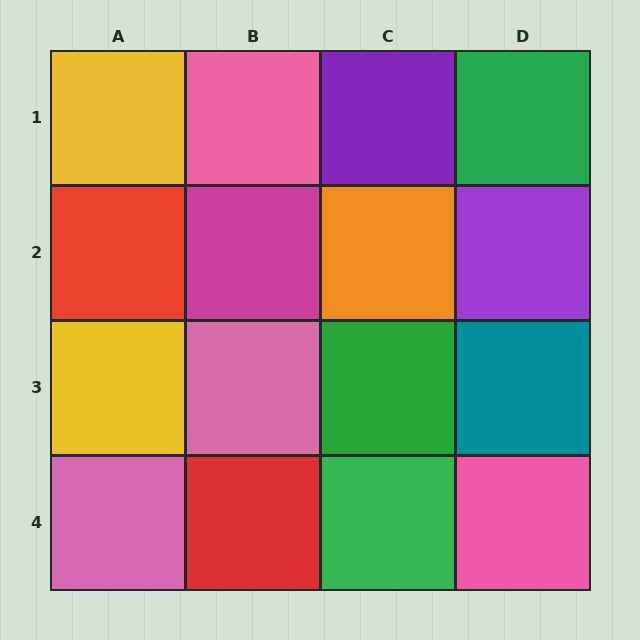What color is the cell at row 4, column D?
Pink.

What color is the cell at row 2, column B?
Magenta.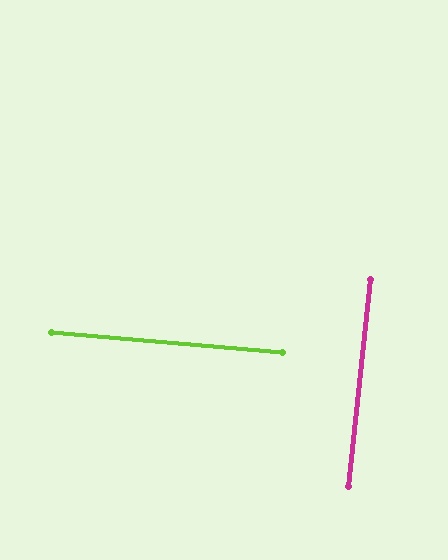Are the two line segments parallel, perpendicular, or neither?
Perpendicular — they meet at approximately 89°.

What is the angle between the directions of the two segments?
Approximately 89 degrees.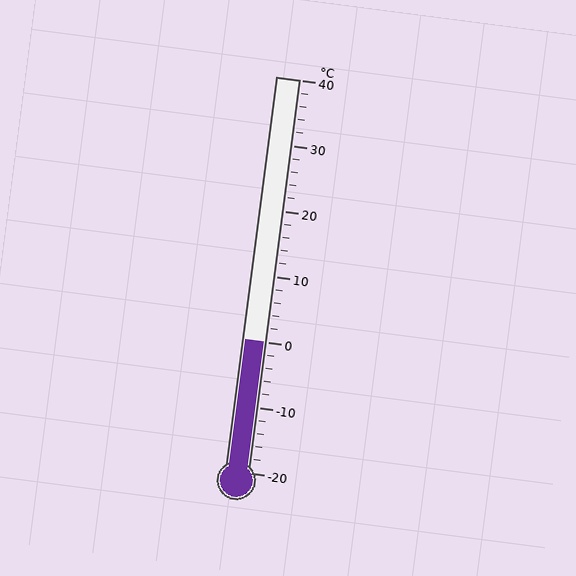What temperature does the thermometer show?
The thermometer shows approximately 0°C.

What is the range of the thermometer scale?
The thermometer scale ranges from -20°C to 40°C.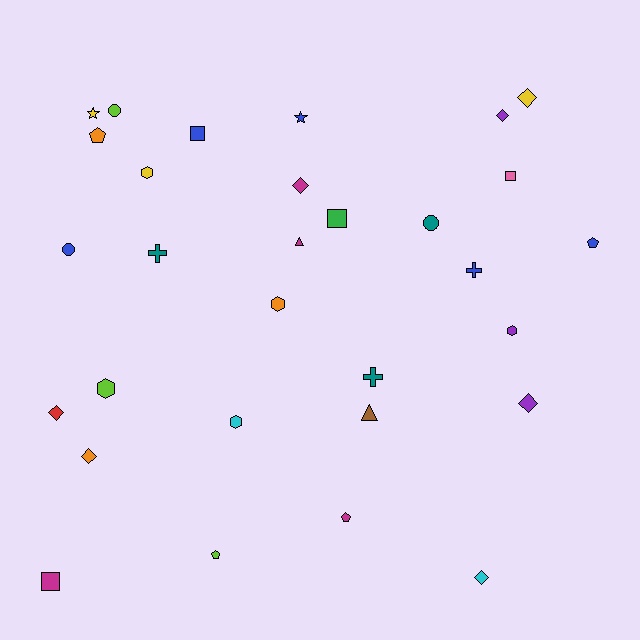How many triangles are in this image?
There are 2 triangles.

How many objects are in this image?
There are 30 objects.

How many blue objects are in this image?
There are 5 blue objects.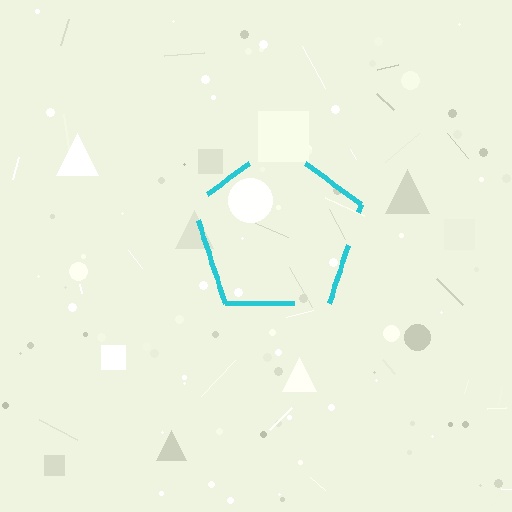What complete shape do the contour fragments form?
The contour fragments form a pentagon.